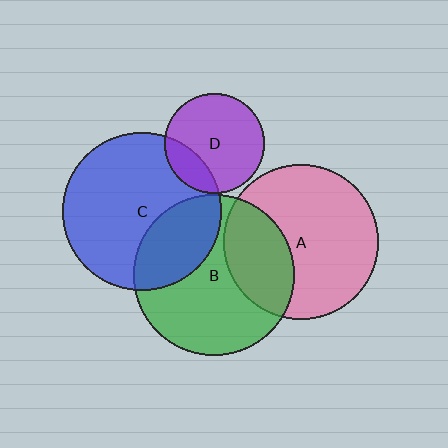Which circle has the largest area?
Circle B (green).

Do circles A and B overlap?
Yes.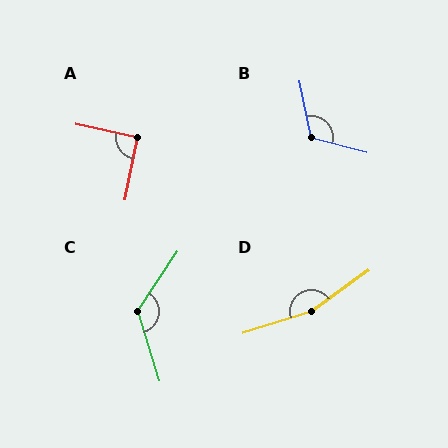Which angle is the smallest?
A, at approximately 92 degrees.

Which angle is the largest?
D, at approximately 162 degrees.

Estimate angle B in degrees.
Approximately 116 degrees.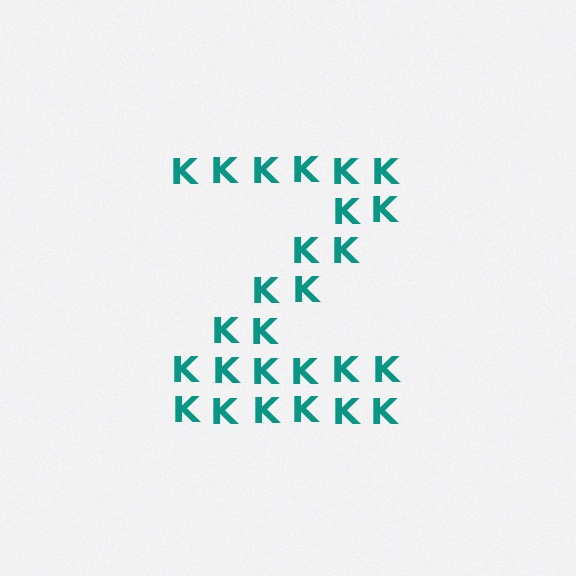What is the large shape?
The large shape is the letter Z.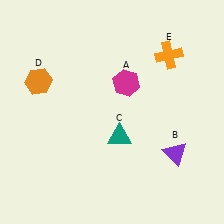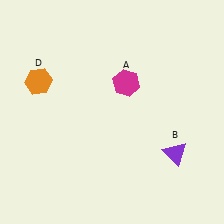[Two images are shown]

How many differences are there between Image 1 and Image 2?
There are 2 differences between the two images.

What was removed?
The orange cross (E), the teal triangle (C) were removed in Image 2.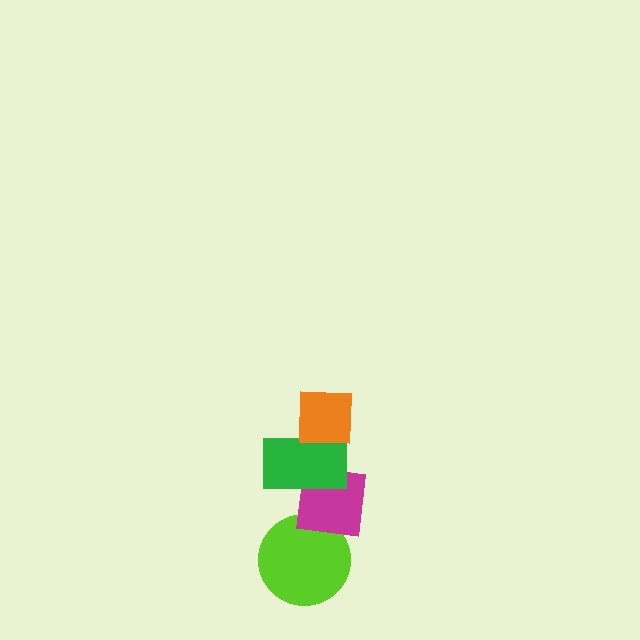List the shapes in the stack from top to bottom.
From top to bottom: the orange square, the green rectangle, the magenta square, the lime circle.